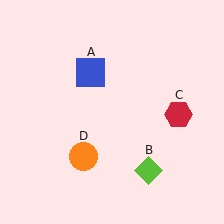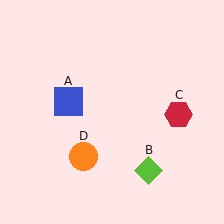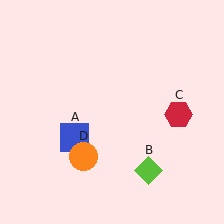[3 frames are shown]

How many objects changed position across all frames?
1 object changed position: blue square (object A).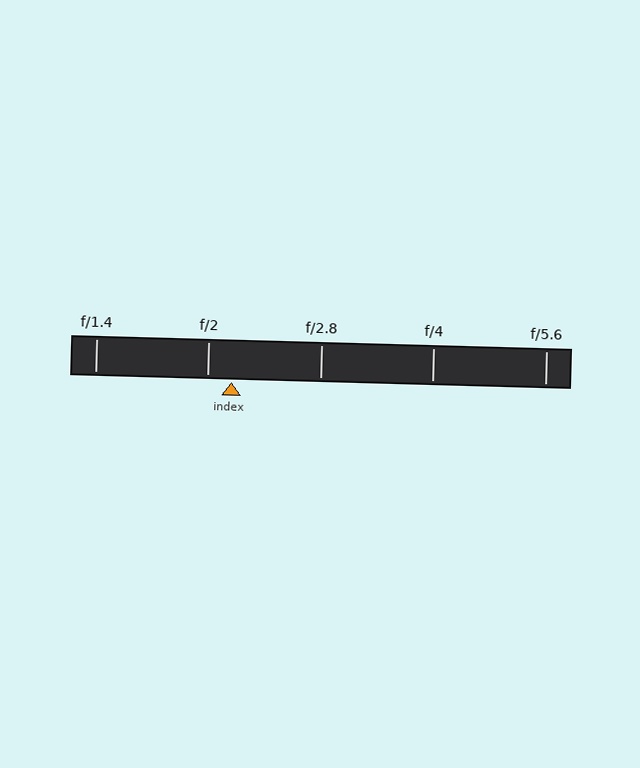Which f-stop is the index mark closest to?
The index mark is closest to f/2.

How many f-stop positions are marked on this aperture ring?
There are 5 f-stop positions marked.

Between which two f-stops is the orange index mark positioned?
The index mark is between f/2 and f/2.8.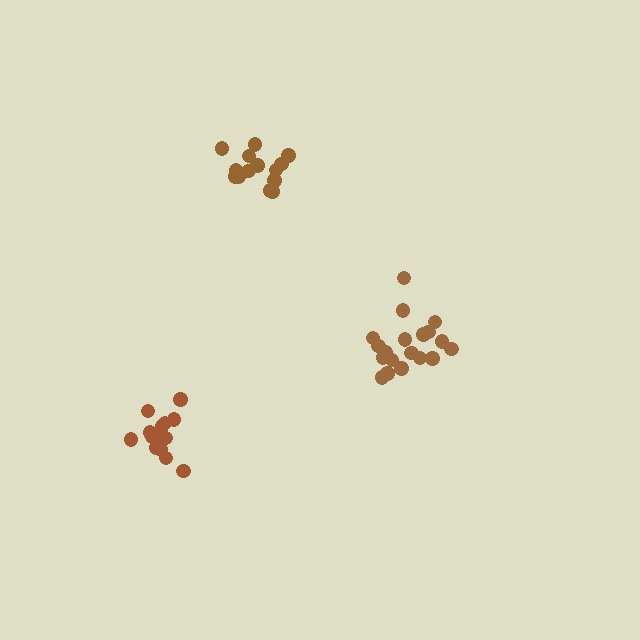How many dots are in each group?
Group 1: 19 dots, Group 2: 14 dots, Group 3: 14 dots (47 total).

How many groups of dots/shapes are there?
There are 3 groups.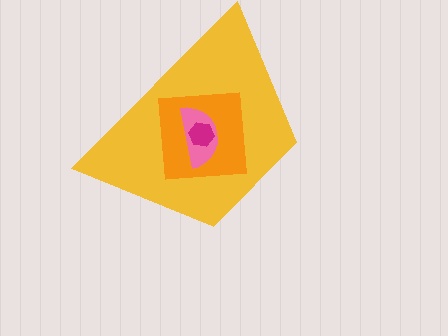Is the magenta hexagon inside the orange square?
Yes.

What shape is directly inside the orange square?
The pink semicircle.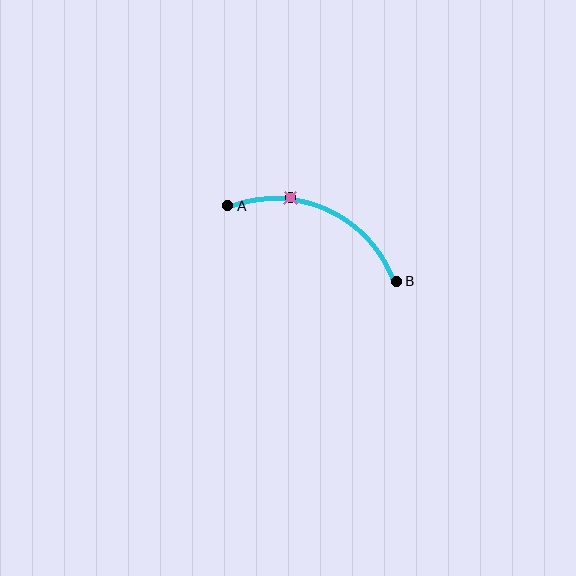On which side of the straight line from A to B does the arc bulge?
The arc bulges above the straight line connecting A and B.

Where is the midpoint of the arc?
The arc midpoint is the point on the curve farthest from the straight line joining A and B. It sits above that line.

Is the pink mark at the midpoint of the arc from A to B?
No. The pink mark lies on the arc but is closer to endpoint A. The arc midpoint would be at the point on the curve equidistant along the arc from both A and B.